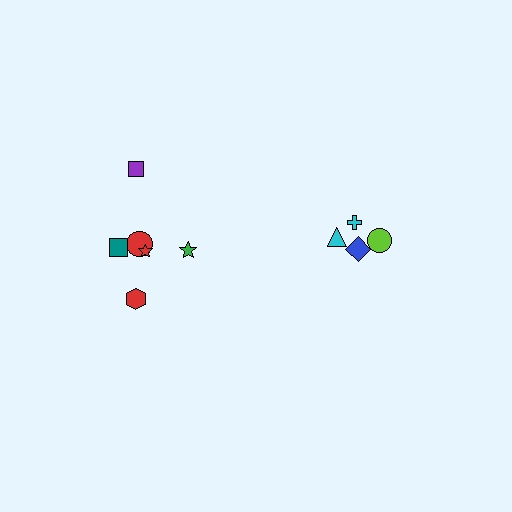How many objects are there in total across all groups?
There are 10 objects.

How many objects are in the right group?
There are 4 objects.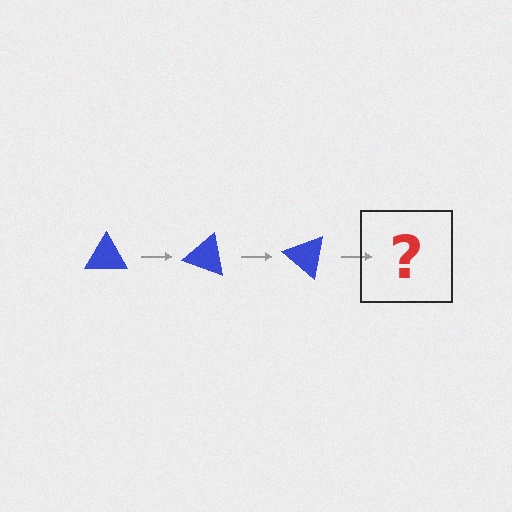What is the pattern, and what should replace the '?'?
The pattern is that the triangle rotates 20 degrees each step. The '?' should be a blue triangle rotated 60 degrees.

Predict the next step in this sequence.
The next step is a blue triangle rotated 60 degrees.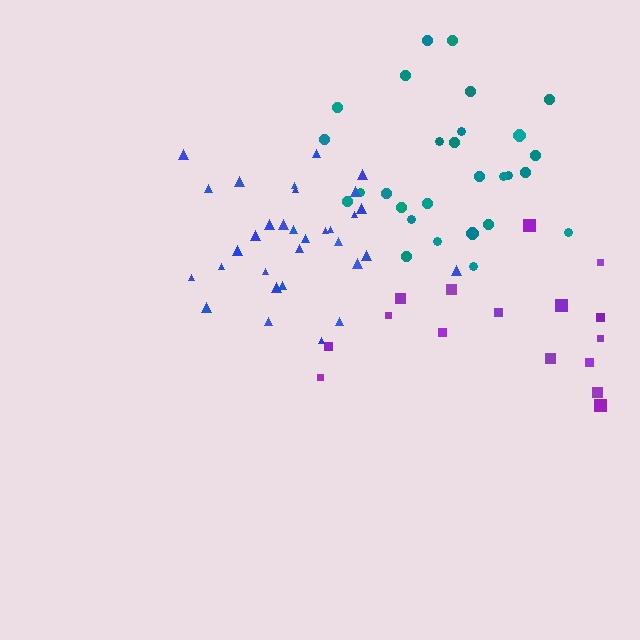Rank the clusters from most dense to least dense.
blue, teal, purple.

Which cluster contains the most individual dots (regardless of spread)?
Blue (34).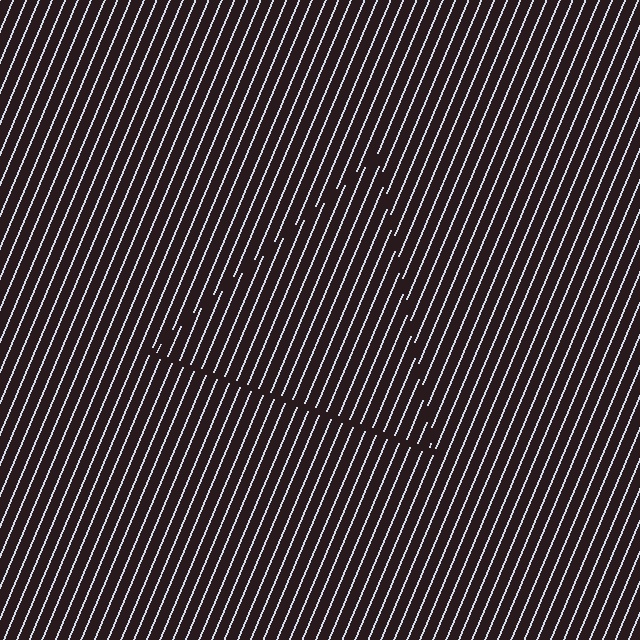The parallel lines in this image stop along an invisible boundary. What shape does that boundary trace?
An illusory triangle. The interior of the shape contains the same grating, shifted by half a period — the contour is defined by the phase discontinuity where line-ends from the inner and outer gratings abut.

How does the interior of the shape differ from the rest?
The interior of the shape contains the same grating, shifted by half a period — the contour is defined by the phase discontinuity where line-ends from the inner and outer gratings abut.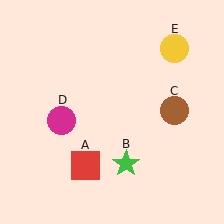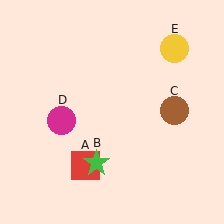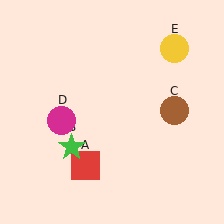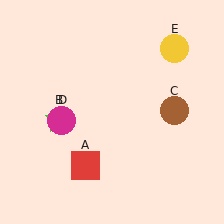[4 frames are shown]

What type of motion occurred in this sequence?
The green star (object B) rotated clockwise around the center of the scene.